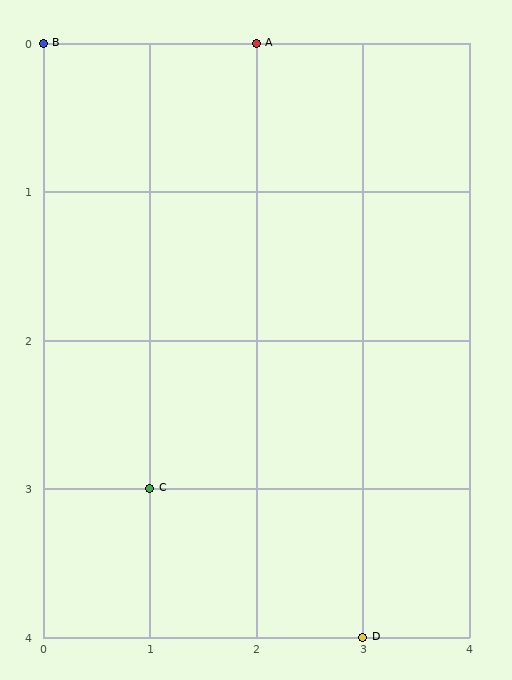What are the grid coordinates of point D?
Point D is at grid coordinates (3, 4).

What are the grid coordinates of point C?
Point C is at grid coordinates (1, 3).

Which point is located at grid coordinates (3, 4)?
Point D is at (3, 4).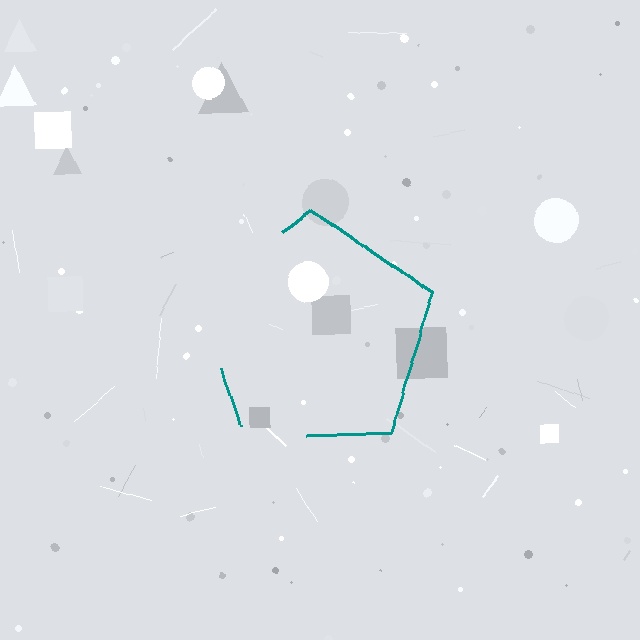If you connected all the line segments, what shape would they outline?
They would outline a pentagon.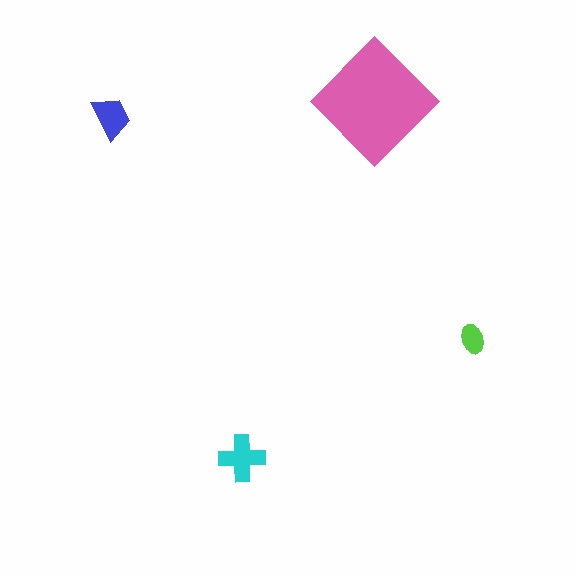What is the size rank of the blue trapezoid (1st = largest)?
3rd.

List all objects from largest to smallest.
The pink diamond, the cyan cross, the blue trapezoid, the lime ellipse.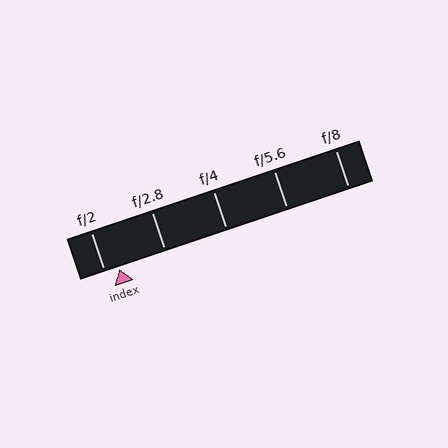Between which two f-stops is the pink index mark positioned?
The index mark is between f/2 and f/2.8.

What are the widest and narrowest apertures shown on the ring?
The widest aperture shown is f/2 and the narrowest is f/8.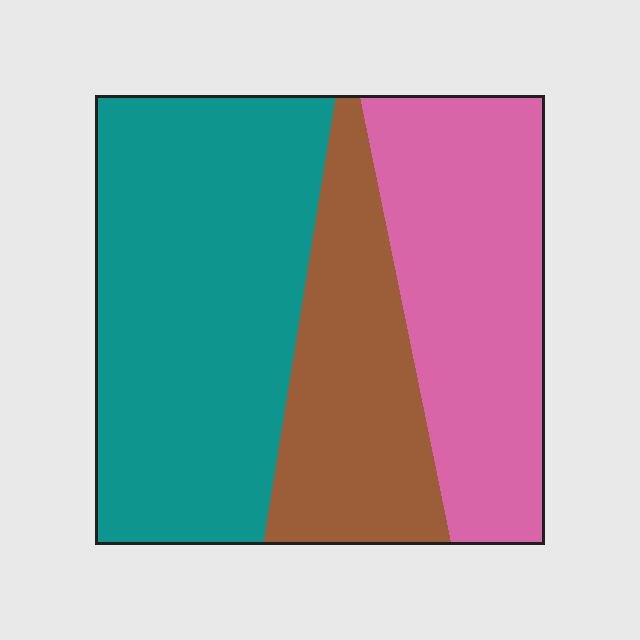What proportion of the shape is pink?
Pink covers about 30% of the shape.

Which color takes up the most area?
Teal, at roughly 45%.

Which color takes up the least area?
Brown, at roughly 25%.